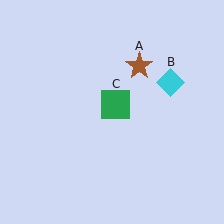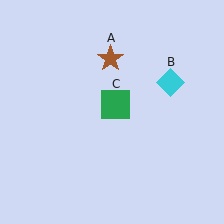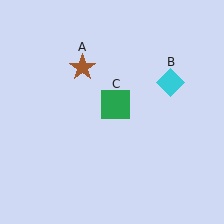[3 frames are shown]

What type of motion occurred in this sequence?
The brown star (object A) rotated counterclockwise around the center of the scene.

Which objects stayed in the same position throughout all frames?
Cyan diamond (object B) and green square (object C) remained stationary.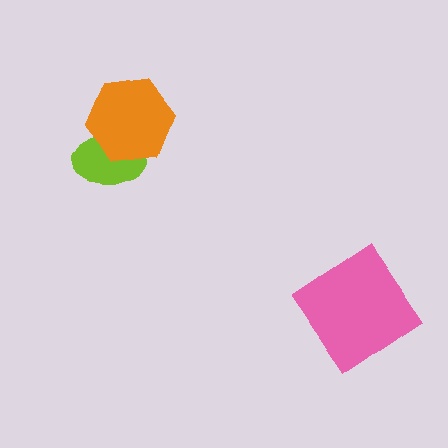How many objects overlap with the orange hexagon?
1 object overlaps with the orange hexagon.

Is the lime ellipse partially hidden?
Yes, it is partially covered by another shape.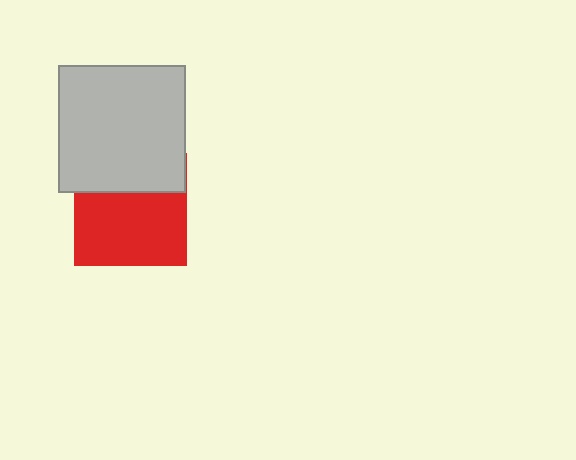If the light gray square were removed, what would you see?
You would see the complete red square.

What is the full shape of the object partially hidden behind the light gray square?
The partially hidden object is a red square.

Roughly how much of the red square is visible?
About half of it is visible (roughly 65%).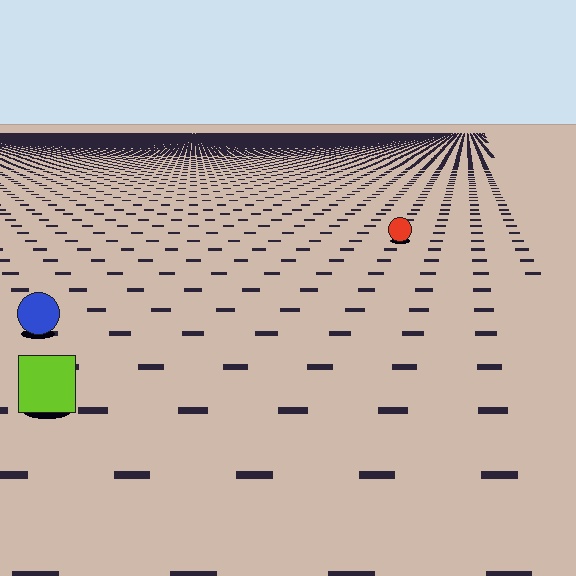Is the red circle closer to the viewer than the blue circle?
No. The blue circle is closer — you can tell from the texture gradient: the ground texture is coarser near it.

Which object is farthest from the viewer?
The red circle is farthest from the viewer. It appears smaller and the ground texture around it is denser.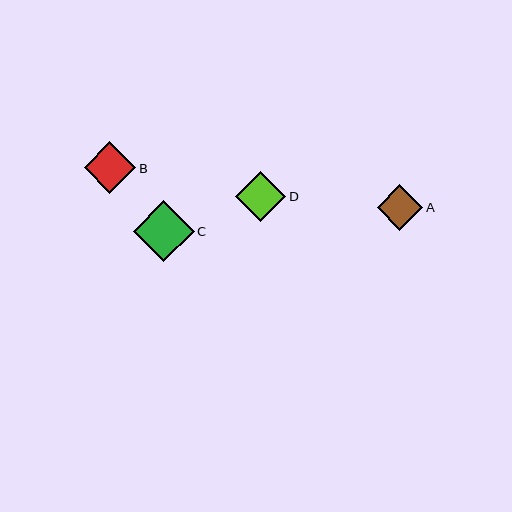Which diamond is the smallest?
Diamond A is the smallest with a size of approximately 46 pixels.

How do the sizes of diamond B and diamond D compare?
Diamond B and diamond D are approximately the same size.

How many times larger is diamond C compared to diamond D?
Diamond C is approximately 1.2 times the size of diamond D.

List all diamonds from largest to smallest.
From largest to smallest: C, B, D, A.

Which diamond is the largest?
Diamond C is the largest with a size of approximately 61 pixels.